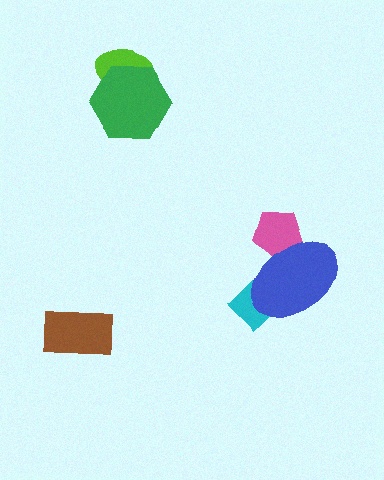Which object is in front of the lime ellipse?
The green hexagon is in front of the lime ellipse.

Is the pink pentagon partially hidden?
Yes, it is partially covered by another shape.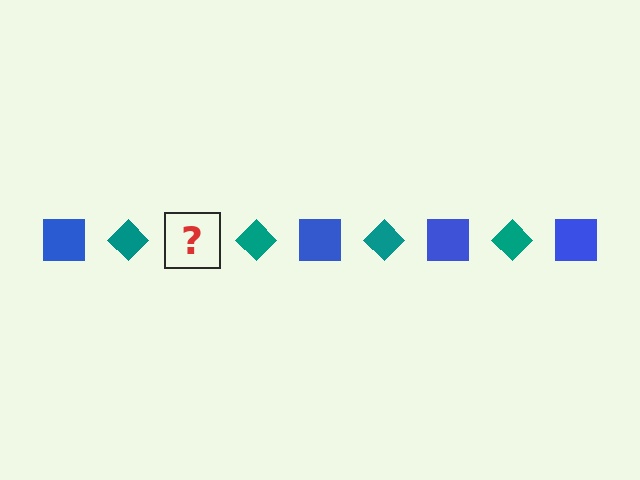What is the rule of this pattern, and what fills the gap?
The rule is that the pattern alternates between blue square and teal diamond. The gap should be filled with a blue square.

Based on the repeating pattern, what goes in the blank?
The blank should be a blue square.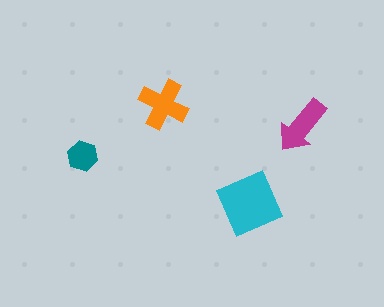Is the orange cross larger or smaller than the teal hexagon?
Larger.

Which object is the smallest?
The teal hexagon.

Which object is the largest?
The cyan diamond.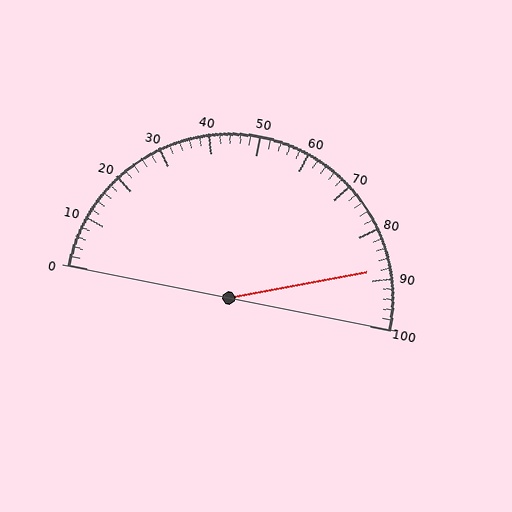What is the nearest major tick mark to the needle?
The nearest major tick mark is 90.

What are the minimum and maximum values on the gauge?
The gauge ranges from 0 to 100.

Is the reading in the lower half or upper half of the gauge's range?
The reading is in the upper half of the range (0 to 100).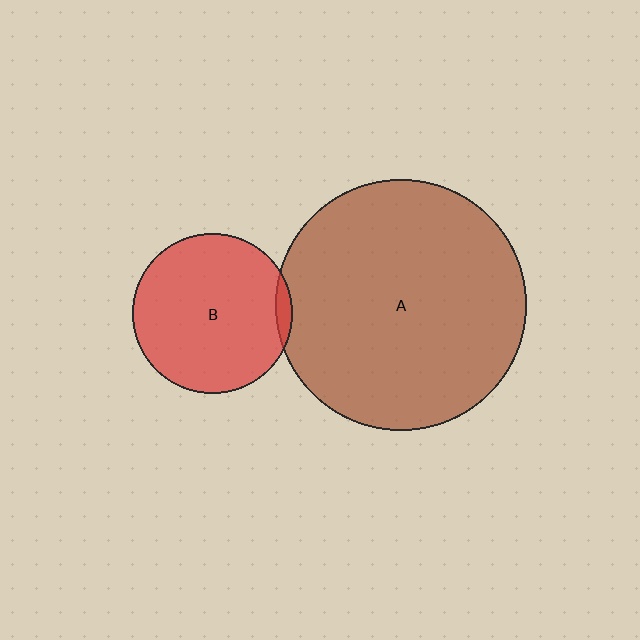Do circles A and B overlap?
Yes.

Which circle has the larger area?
Circle A (brown).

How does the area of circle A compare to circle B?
Approximately 2.5 times.